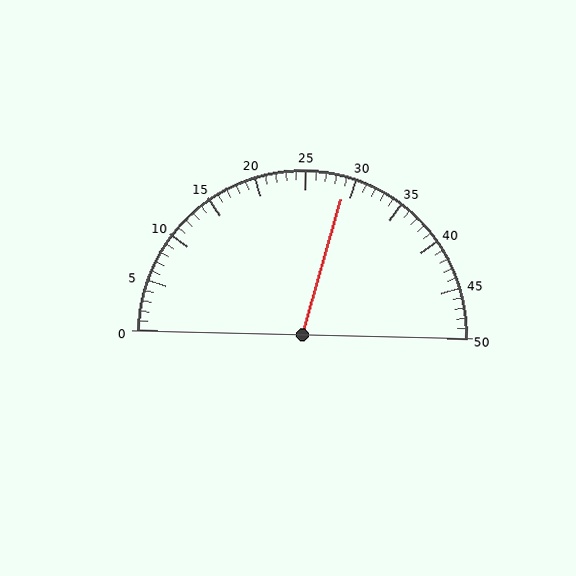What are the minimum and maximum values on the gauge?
The gauge ranges from 0 to 50.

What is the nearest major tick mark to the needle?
The nearest major tick mark is 30.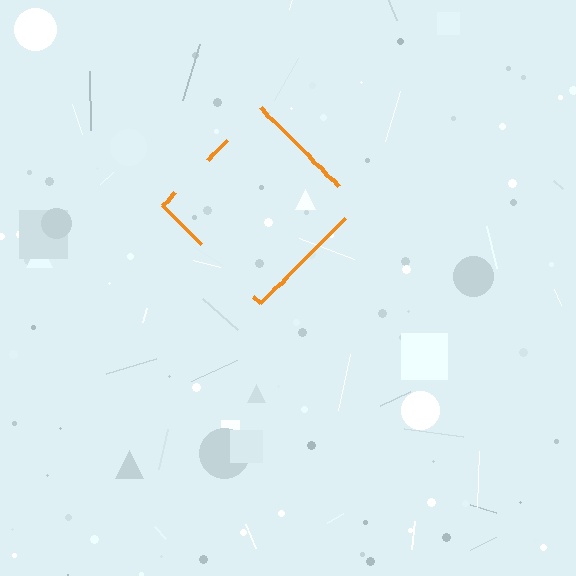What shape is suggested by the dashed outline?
The dashed outline suggests a diamond.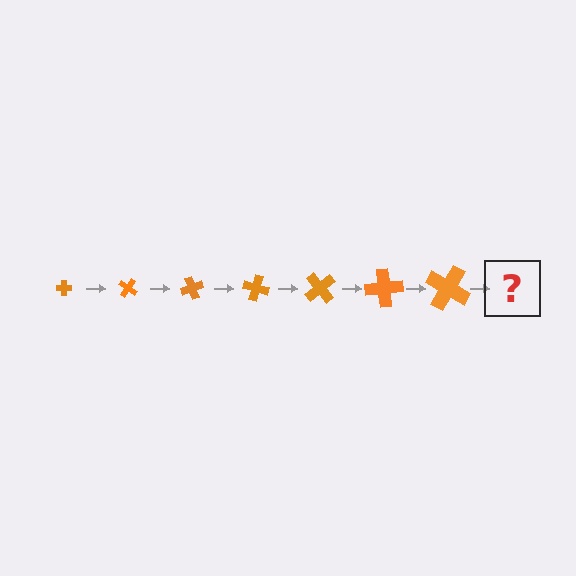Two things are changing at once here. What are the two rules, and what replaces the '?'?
The two rules are that the cross grows larger each step and it rotates 35 degrees each step. The '?' should be a cross, larger than the previous one and rotated 245 degrees from the start.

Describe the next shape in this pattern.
It should be a cross, larger than the previous one and rotated 245 degrees from the start.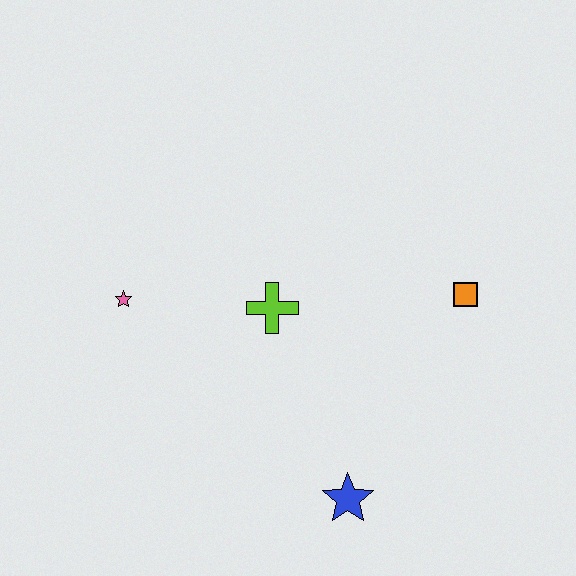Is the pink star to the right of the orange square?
No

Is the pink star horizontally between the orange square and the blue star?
No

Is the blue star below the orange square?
Yes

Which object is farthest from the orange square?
The pink star is farthest from the orange square.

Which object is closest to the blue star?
The lime cross is closest to the blue star.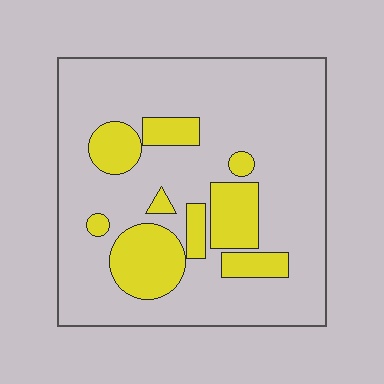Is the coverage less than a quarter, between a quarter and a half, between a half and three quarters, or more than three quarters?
Less than a quarter.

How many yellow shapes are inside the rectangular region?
9.